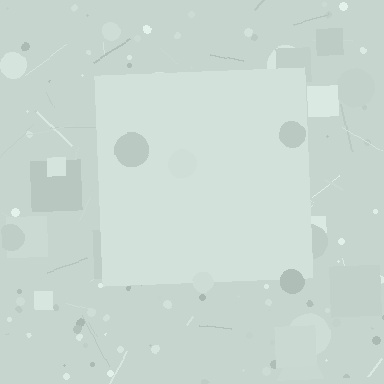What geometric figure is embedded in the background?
A square is embedded in the background.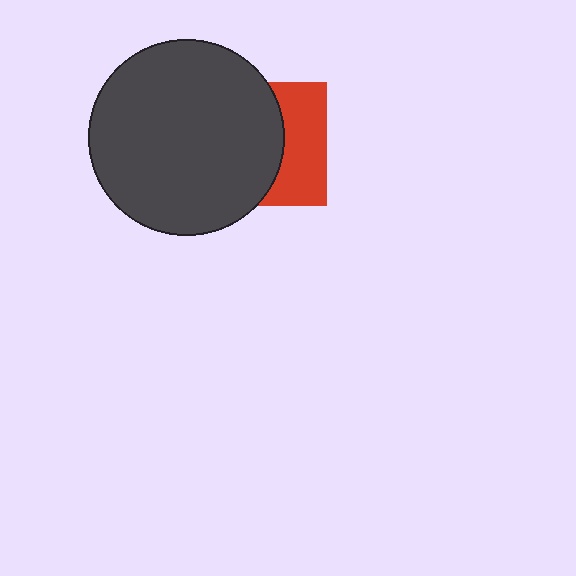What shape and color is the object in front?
The object in front is a dark gray circle.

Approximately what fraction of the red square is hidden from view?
Roughly 60% of the red square is hidden behind the dark gray circle.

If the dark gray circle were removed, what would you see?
You would see the complete red square.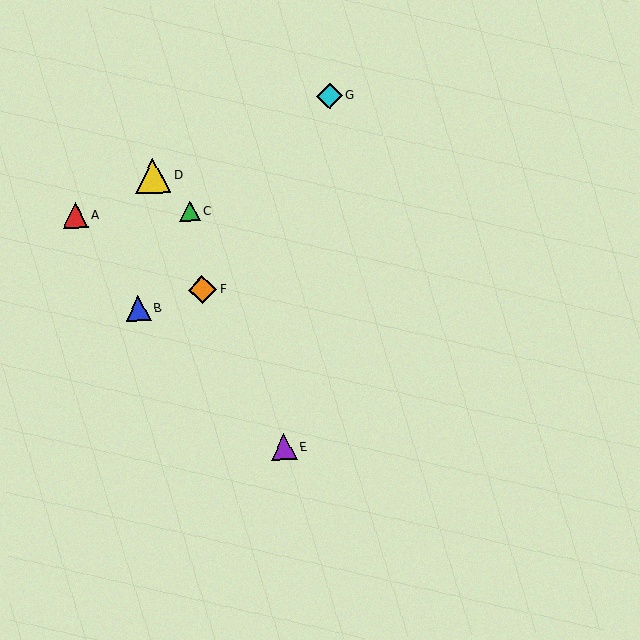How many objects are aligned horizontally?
2 objects (A, C) are aligned horizontally.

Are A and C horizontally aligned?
Yes, both are at y≈215.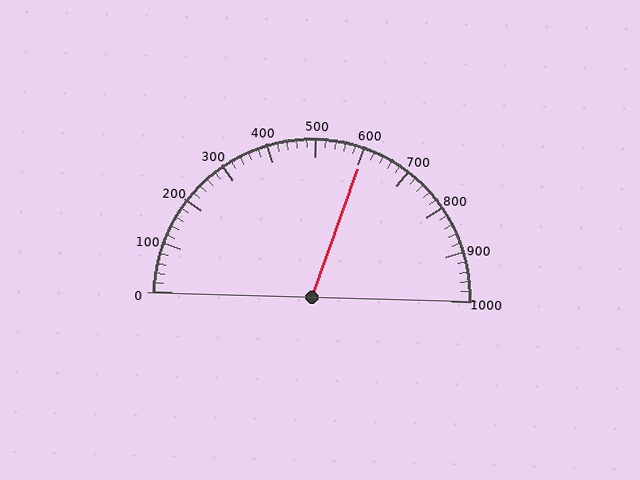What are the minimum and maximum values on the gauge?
The gauge ranges from 0 to 1000.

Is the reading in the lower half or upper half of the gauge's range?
The reading is in the upper half of the range (0 to 1000).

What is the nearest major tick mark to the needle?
The nearest major tick mark is 600.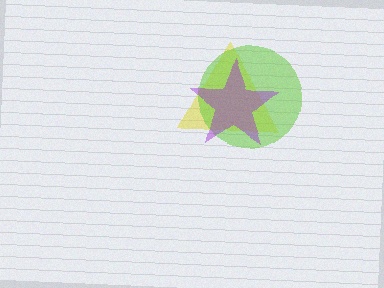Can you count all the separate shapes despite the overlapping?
Yes, there are 3 separate shapes.